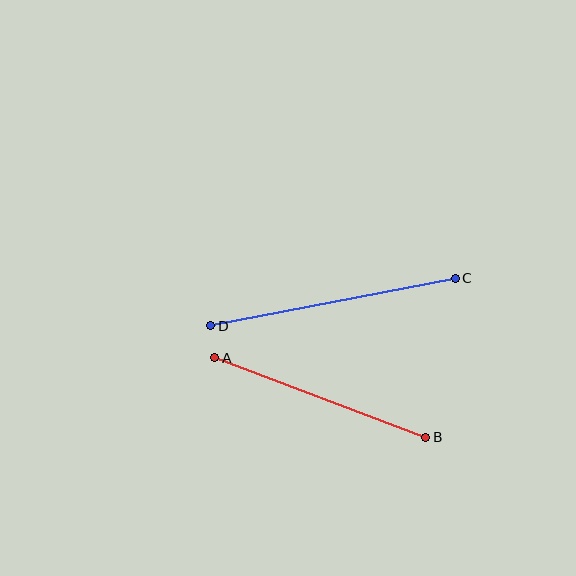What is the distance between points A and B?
The distance is approximately 226 pixels.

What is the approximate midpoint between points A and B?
The midpoint is at approximately (320, 398) pixels.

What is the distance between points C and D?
The distance is approximately 249 pixels.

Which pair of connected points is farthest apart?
Points C and D are farthest apart.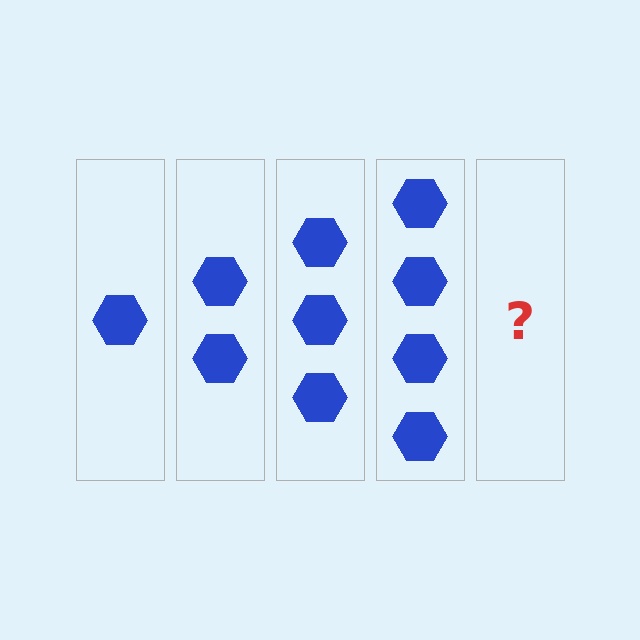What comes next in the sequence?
The next element should be 5 hexagons.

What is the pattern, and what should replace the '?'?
The pattern is that each step adds one more hexagon. The '?' should be 5 hexagons.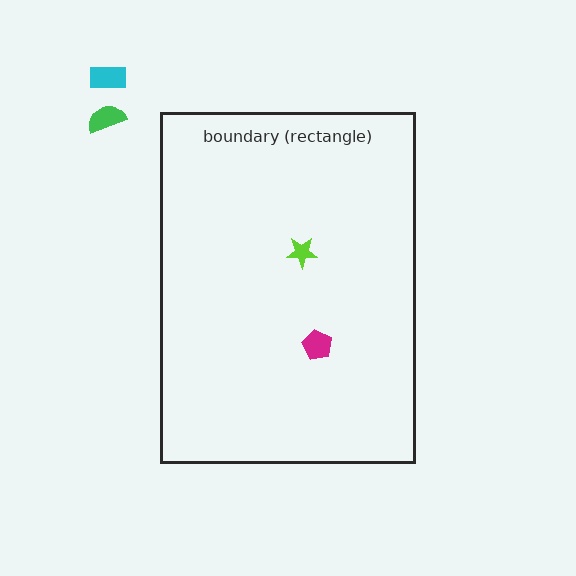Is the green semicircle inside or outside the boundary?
Outside.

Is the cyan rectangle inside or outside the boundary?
Outside.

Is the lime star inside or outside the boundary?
Inside.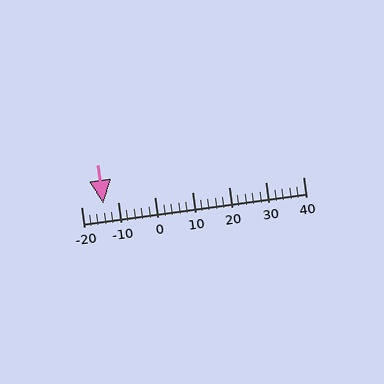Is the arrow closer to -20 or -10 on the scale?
The arrow is closer to -10.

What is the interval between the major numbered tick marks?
The major tick marks are spaced 10 units apart.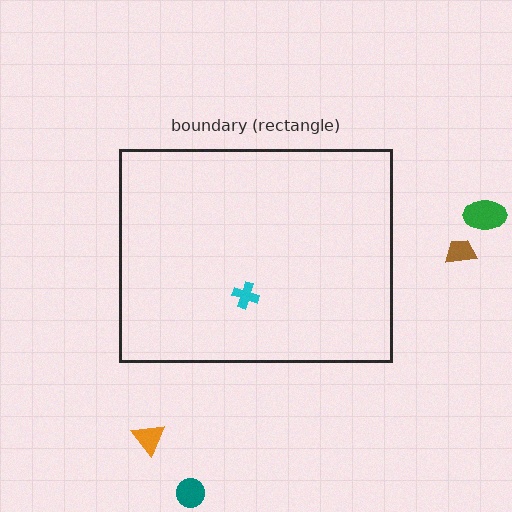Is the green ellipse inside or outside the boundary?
Outside.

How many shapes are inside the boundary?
1 inside, 4 outside.